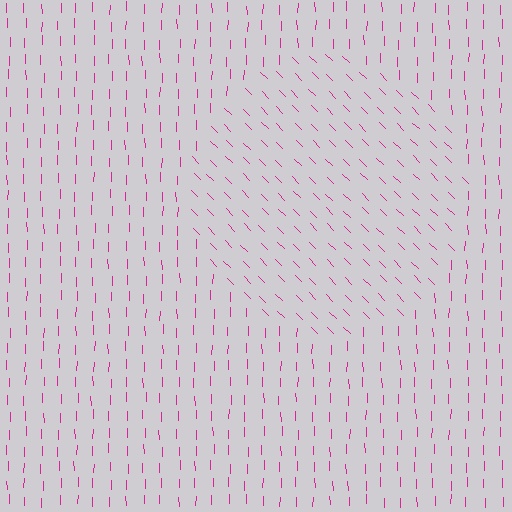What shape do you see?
I see a circle.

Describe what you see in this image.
The image is filled with small magenta line segments. A circle region in the image has lines oriented differently from the surrounding lines, creating a visible texture boundary.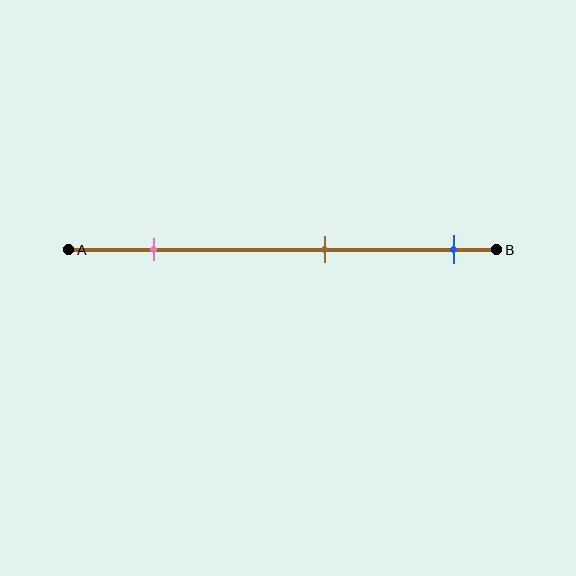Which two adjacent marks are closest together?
The brown and blue marks are the closest adjacent pair.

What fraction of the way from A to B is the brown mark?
The brown mark is approximately 60% (0.6) of the way from A to B.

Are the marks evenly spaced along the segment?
Yes, the marks are approximately evenly spaced.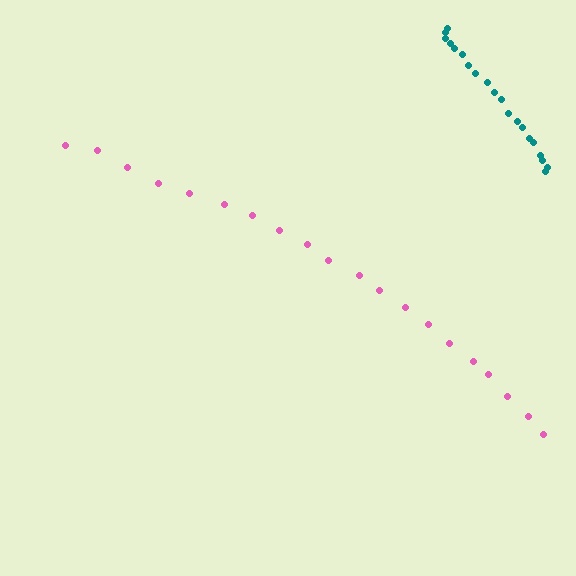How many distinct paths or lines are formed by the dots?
There are 2 distinct paths.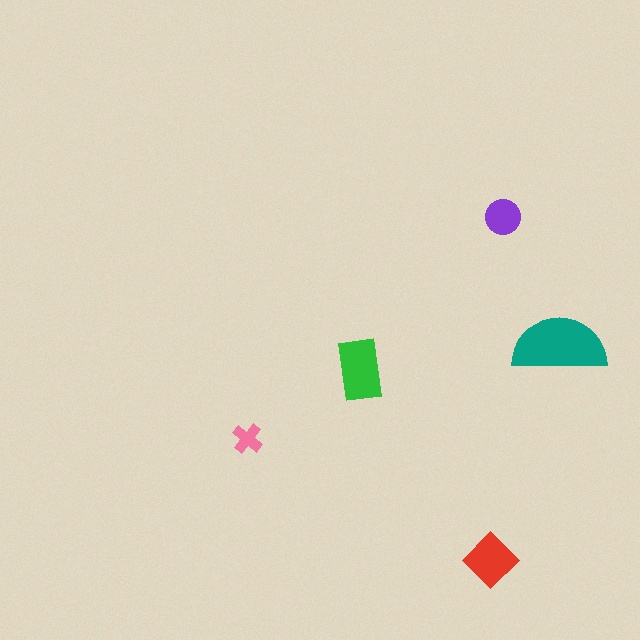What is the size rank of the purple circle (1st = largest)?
4th.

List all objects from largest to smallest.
The teal semicircle, the green rectangle, the red diamond, the purple circle, the pink cross.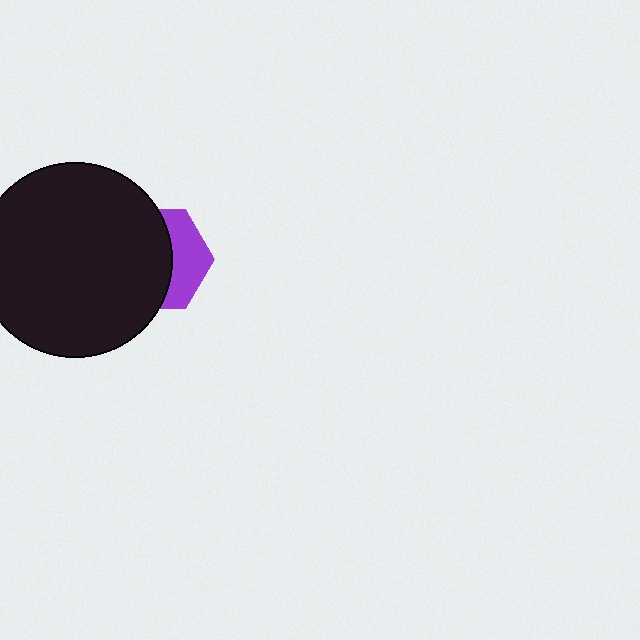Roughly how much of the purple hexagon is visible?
A small part of it is visible (roughly 37%).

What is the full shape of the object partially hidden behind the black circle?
The partially hidden object is a purple hexagon.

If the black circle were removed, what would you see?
You would see the complete purple hexagon.